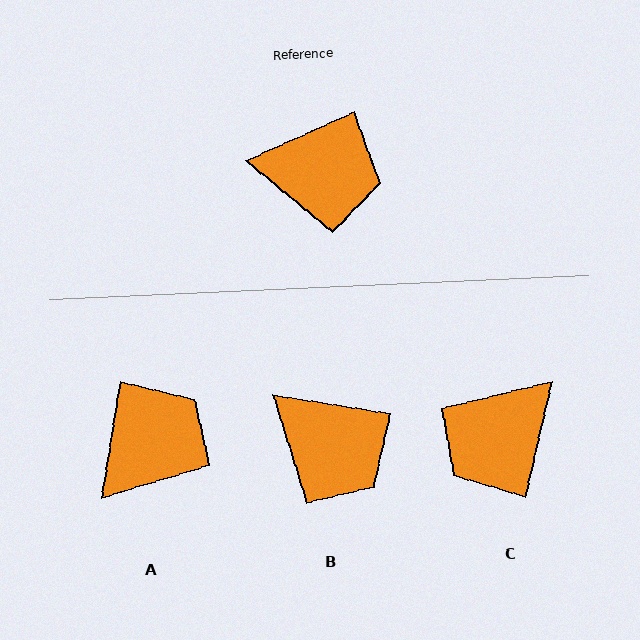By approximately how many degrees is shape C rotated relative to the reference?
Approximately 127 degrees clockwise.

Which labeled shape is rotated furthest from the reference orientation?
C, about 127 degrees away.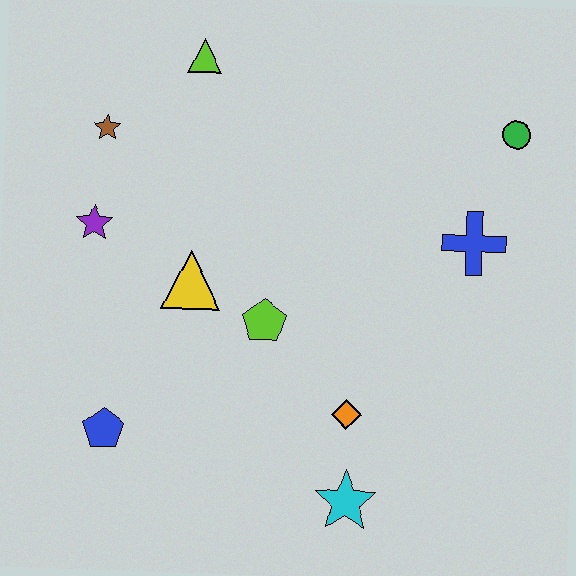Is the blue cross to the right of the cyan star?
Yes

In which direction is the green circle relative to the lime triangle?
The green circle is to the right of the lime triangle.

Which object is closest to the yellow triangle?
The lime pentagon is closest to the yellow triangle.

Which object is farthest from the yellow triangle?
The green circle is farthest from the yellow triangle.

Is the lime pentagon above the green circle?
No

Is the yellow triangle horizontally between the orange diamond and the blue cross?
No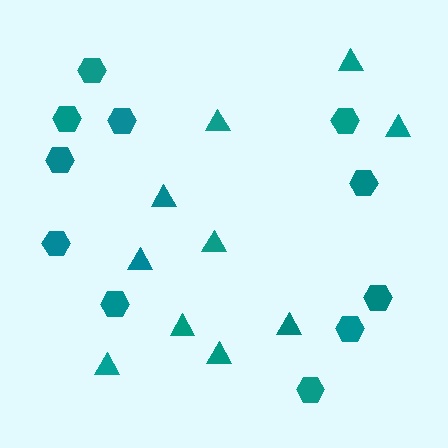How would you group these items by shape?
There are 2 groups: one group of triangles (10) and one group of hexagons (11).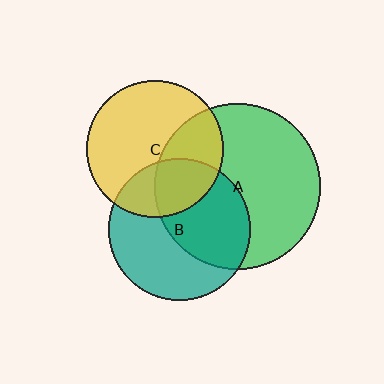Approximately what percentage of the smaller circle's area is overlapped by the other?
Approximately 30%.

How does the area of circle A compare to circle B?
Approximately 1.4 times.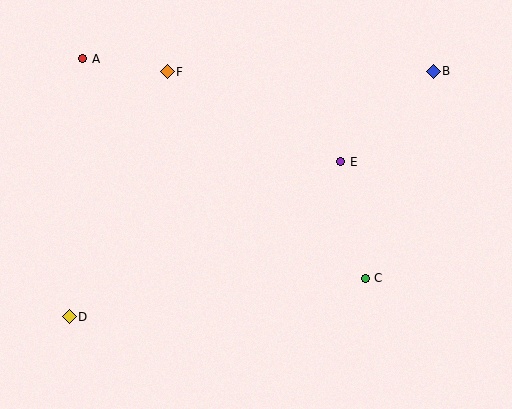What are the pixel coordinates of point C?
Point C is at (365, 278).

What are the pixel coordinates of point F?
Point F is at (167, 72).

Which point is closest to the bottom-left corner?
Point D is closest to the bottom-left corner.